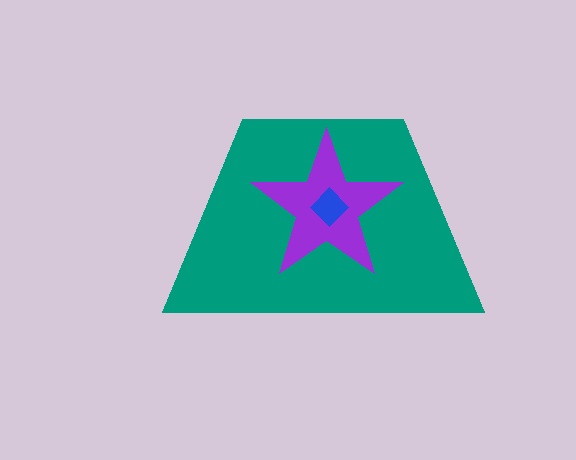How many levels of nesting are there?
3.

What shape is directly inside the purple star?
The blue diamond.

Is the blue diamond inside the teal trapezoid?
Yes.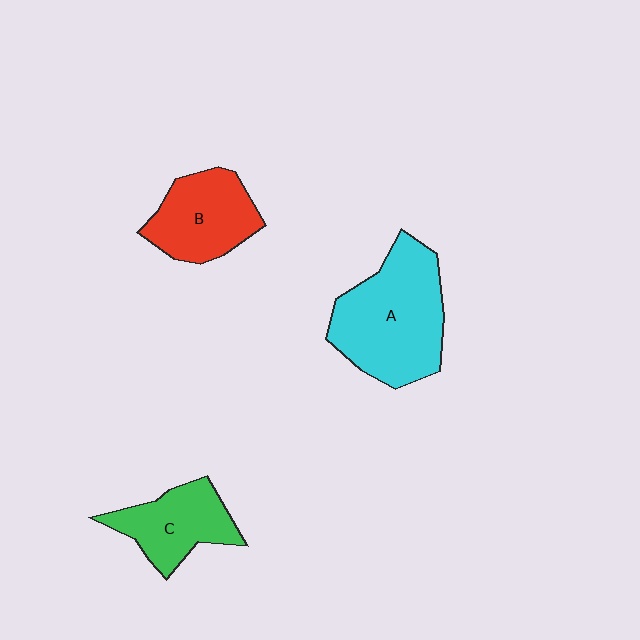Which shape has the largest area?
Shape A (cyan).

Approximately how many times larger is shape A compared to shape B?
Approximately 1.6 times.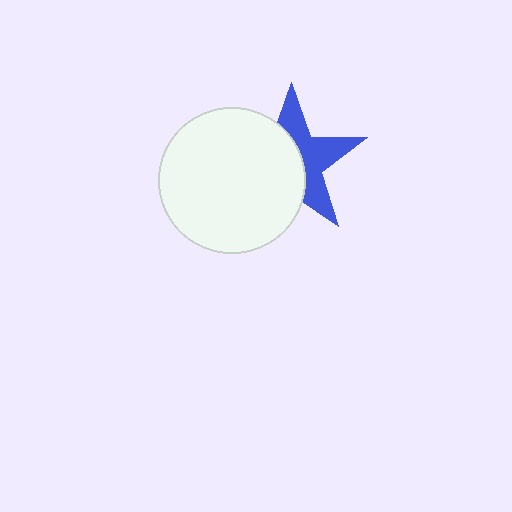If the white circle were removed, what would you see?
You would see the complete blue star.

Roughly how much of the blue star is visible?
About half of it is visible (roughly 46%).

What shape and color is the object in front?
The object in front is a white circle.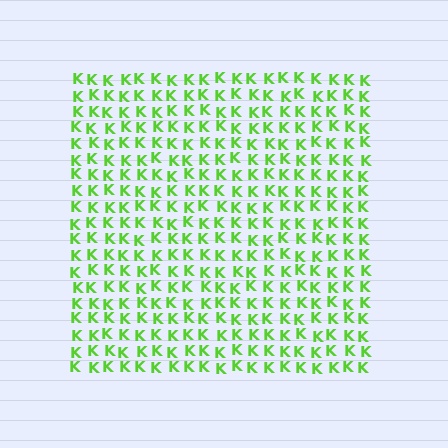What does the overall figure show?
The overall figure shows a square.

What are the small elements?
The small elements are letter K's.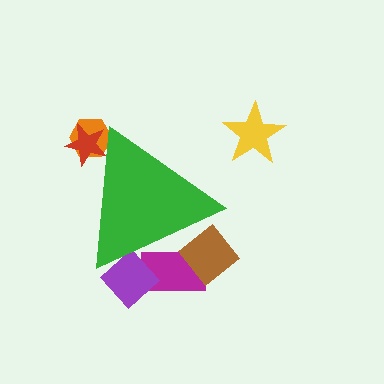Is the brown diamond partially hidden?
Yes, the brown diamond is partially hidden behind the green triangle.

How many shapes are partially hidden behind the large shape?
5 shapes are partially hidden.